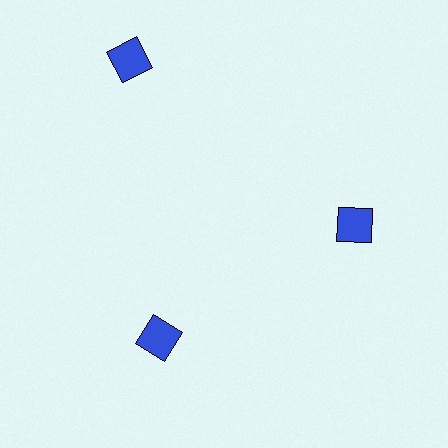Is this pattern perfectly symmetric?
No. The 3 blue diamonds are arranged in a ring, but one element near the 11 o'clock position is pushed outward from the center, breaking the 3-fold rotational symmetry.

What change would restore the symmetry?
The symmetry would be restored by moving it inward, back onto the ring so that all 3 diamonds sit at equal angles and equal distance from the center.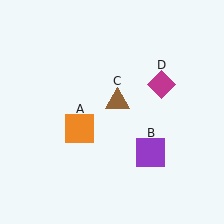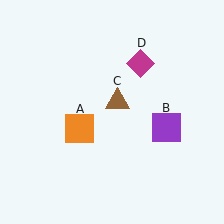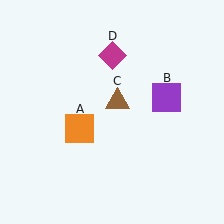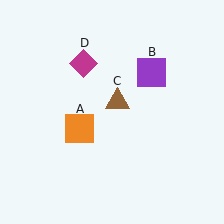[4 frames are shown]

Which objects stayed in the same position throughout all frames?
Orange square (object A) and brown triangle (object C) remained stationary.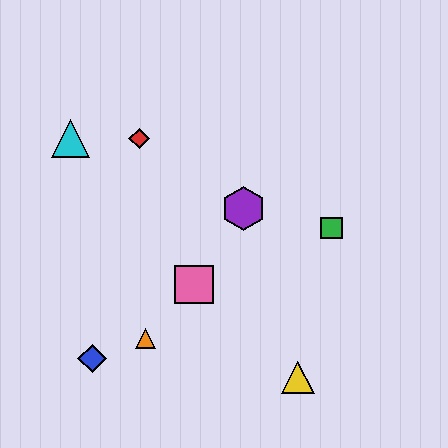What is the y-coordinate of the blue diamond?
The blue diamond is at y≈359.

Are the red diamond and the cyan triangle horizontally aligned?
Yes, both are at y≈139.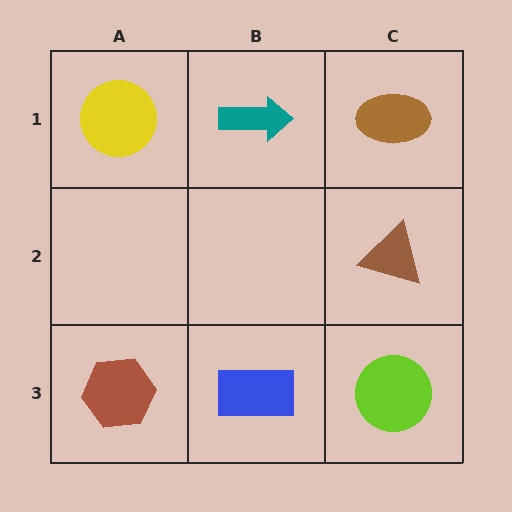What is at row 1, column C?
A brown ellipse.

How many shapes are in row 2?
1 shape.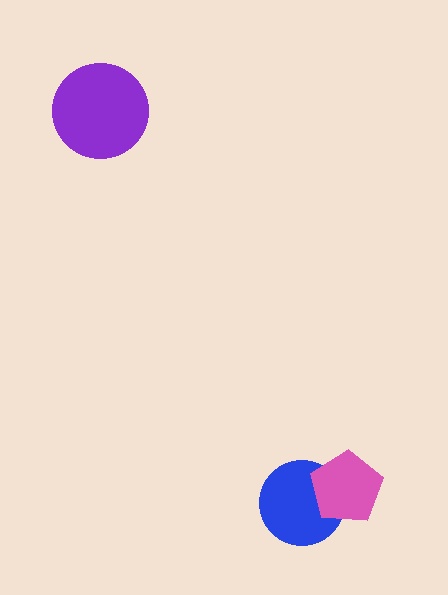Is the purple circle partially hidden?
No, no other shape covers it.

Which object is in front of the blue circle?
The pink pentagon is in front of the blue circle.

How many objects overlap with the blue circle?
1 object overlaps with the blue circle.